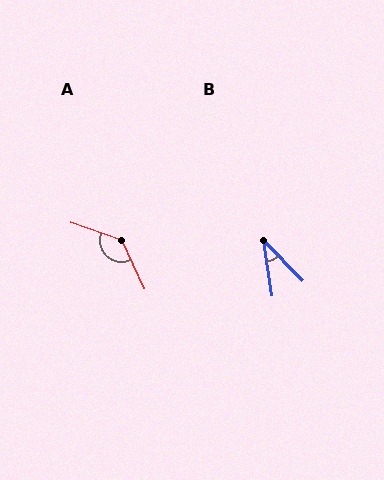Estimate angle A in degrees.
Approximately 134 degrees.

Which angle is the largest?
A, at approximately 134 degrees.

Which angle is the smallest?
B, at approximately 36 degrees.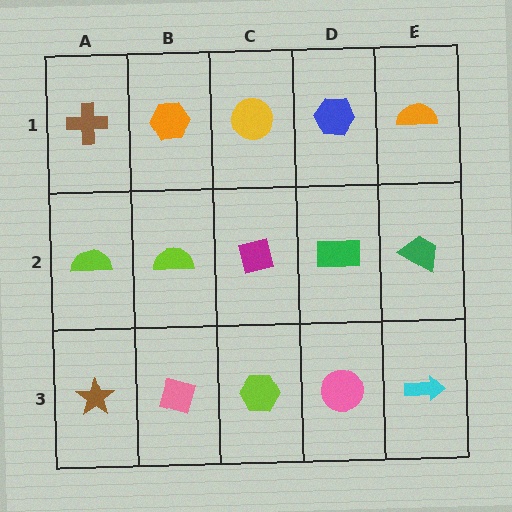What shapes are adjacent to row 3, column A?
A lime semicircle (row 2, column A), a pink diamond (row 3, column B).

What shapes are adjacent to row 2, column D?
A blue hexagon (row 1, column D), a pink circle (row 3, column D), a magenta square (row 2, column C), a green trapezoid (row 2, column E).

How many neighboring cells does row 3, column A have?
2.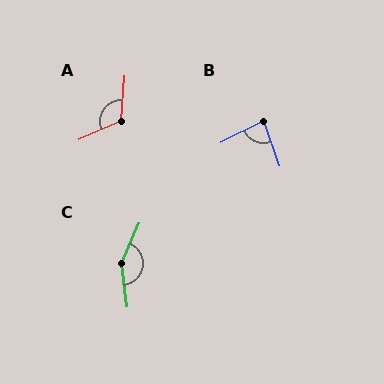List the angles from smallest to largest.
B (83°), A (118°), C (149°).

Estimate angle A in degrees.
Approximately 118 degrees.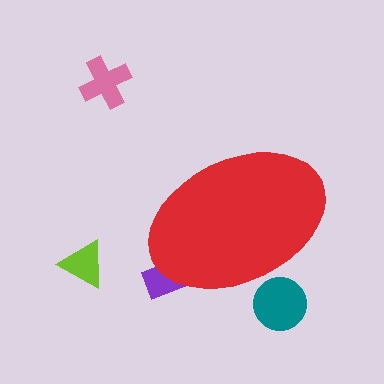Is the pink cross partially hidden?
No, the pink cross is fully visible.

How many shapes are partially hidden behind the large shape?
2 shapes are partially hidden.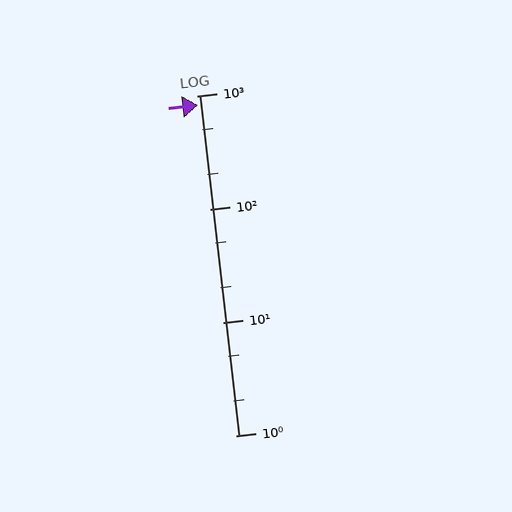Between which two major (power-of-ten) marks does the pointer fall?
The pointer is between 100 and 1000.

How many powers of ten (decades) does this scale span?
The scale spans 3 decades, from 1 to 1000.